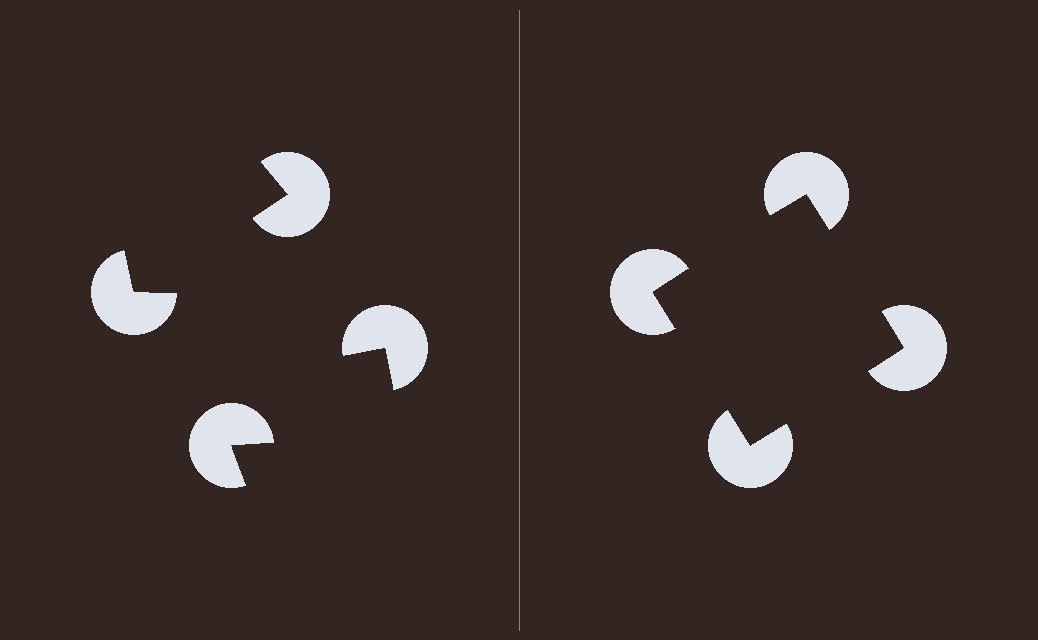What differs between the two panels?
The pac-man discs are positioned identically on both sides; only the wedge orientations differ. On the right they align to a square; on the left they are misaligned.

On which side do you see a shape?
An illusory square appears on the right side. On the left side the wedge cuts are rotated, so no coherent shape forms.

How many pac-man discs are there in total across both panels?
8 — 4 on each side.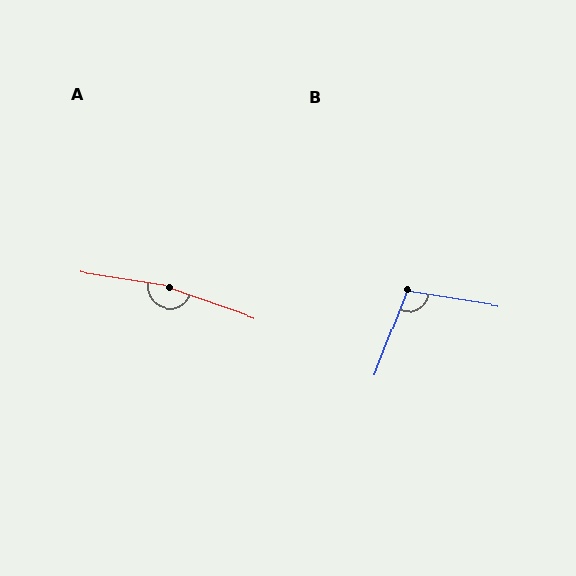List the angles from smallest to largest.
B (102°), A (169°).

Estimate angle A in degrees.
Approximately 169 degrees.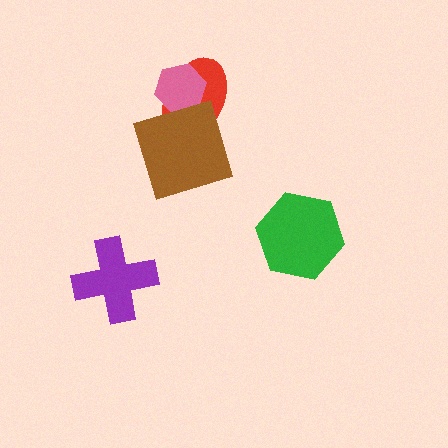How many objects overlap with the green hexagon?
0 objects overlap with the green hexagon.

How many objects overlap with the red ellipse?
2 objects overlap with the red ellipse.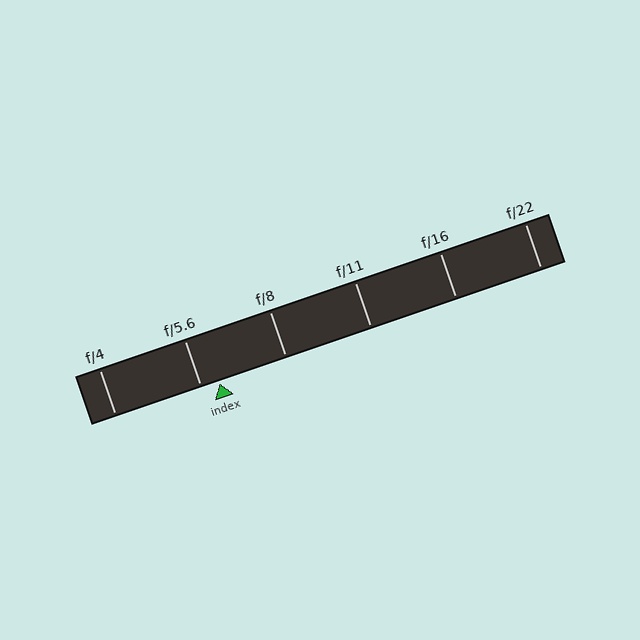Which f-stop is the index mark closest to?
The index mark is closest to f/5.6.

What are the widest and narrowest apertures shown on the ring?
The widest aperture shown is f/4 and the narrowest is f/22.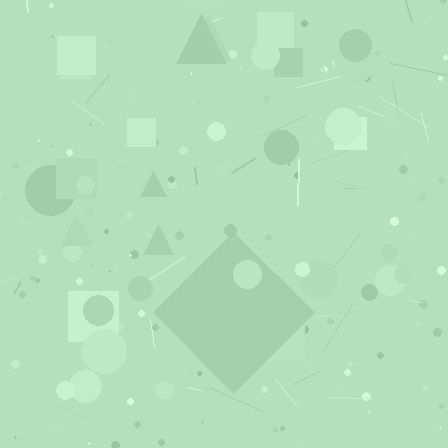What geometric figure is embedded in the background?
A diamond is embedded in the background.